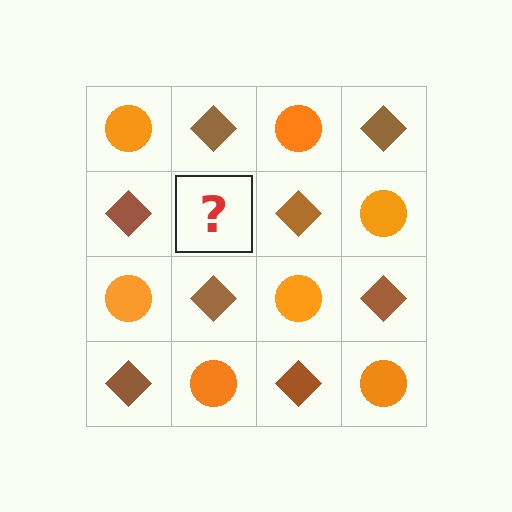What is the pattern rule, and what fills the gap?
The rule is that it alternates orange circle and brown diamond in a checkerboard pattern. The gap should be filled with an orange circle.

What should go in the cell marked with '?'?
The missing cell should contain an orange circle.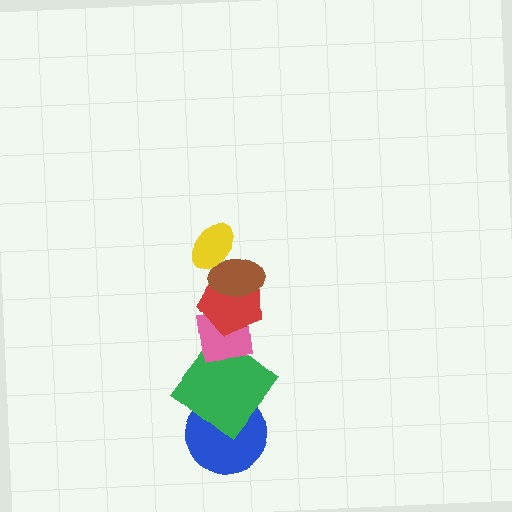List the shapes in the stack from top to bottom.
From top to bottom: the yellow ellipse, the brown ellipse, the red pentagon, the pink square, the green diamond, the blue circle.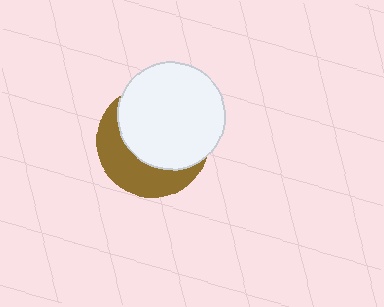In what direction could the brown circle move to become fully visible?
The brown circle could move toward the lower-left. That would shift it out from behind the white circle entirely.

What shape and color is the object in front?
The object in front is a white circle.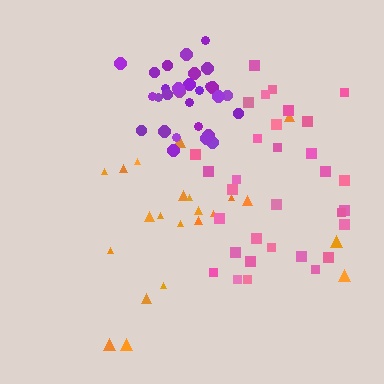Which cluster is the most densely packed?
Purple.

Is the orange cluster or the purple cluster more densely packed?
Purple.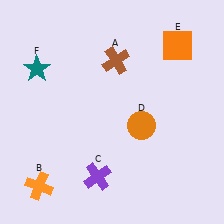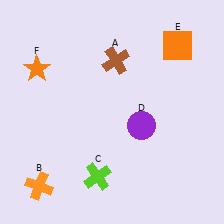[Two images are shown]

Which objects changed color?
C changed from purple to lime. D changed from orange to purple. F changed from teal to orange.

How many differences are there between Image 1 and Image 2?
There are 3 differences between the two images.